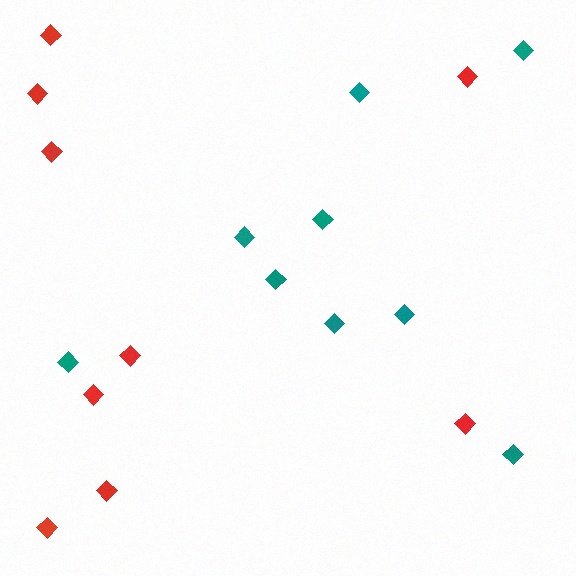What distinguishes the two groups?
There are 2 groups: one group of teal diamonds (9) and one group of red diamonds (9).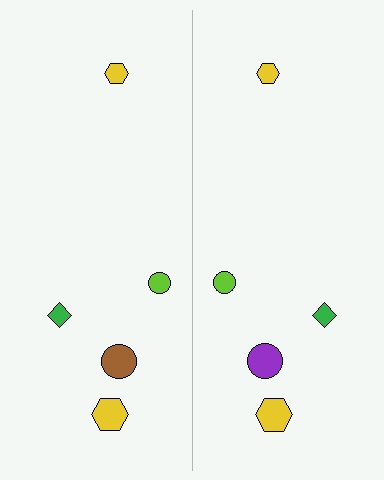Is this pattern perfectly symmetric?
No, the pattern is not perfectly symmetric. The purple circle on the right side breaks the symmetry — its mirror counterpart is brown.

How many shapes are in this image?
There are 10 shapes in this image.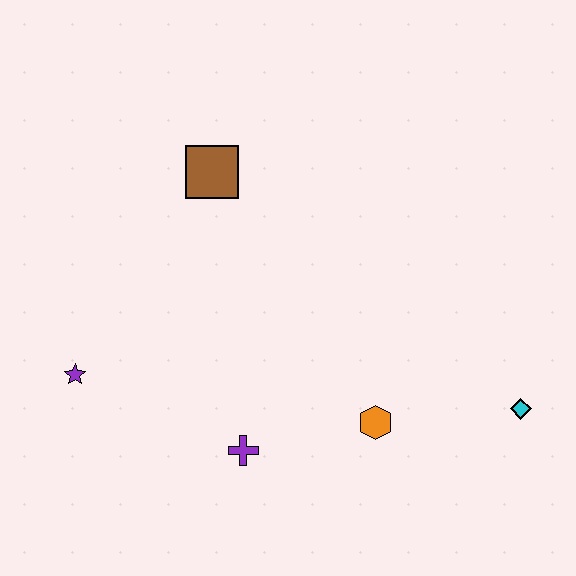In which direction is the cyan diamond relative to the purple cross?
The cyan diamond is to the right of the purple cross.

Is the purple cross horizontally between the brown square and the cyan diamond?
Yes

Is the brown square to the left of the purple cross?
Yes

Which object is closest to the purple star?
The purple cross is closest to the purple star.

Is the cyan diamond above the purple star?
No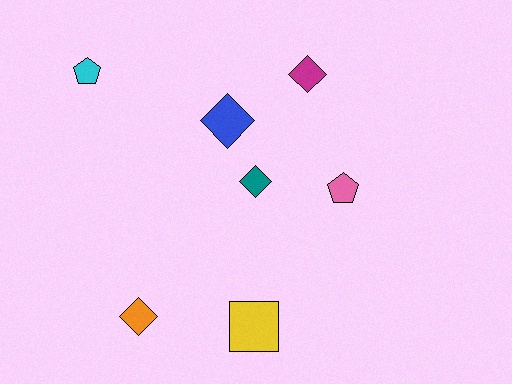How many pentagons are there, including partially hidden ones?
There are 2 pentagons.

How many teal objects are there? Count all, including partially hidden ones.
There is 1 teal object.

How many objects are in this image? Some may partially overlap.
There are 7 objects.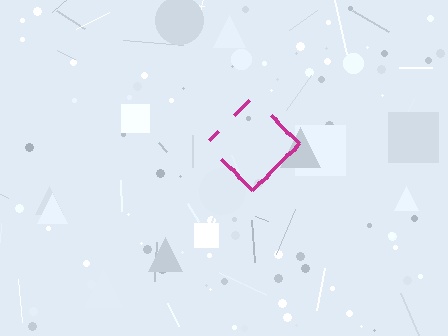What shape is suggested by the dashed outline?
The dashed outline suggests a diamond.